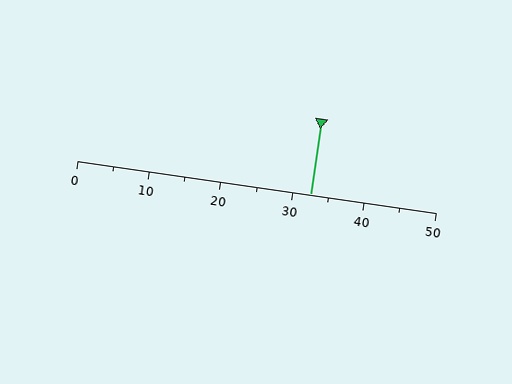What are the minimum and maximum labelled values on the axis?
The axis runs from 0 to 50.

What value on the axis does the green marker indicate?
The marker indicates approximately 32.5.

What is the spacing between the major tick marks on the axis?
The major ticks are spaced 10 apart.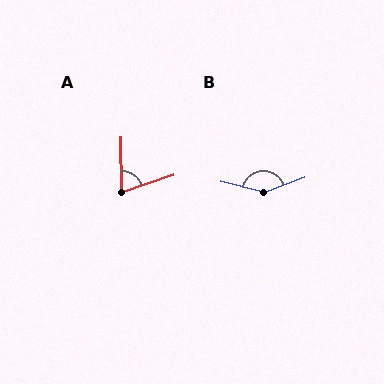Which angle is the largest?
B, at approximately 146 degrees.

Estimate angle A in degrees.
Approximately 73 degrees.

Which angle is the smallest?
A, at approximately 73 degrees.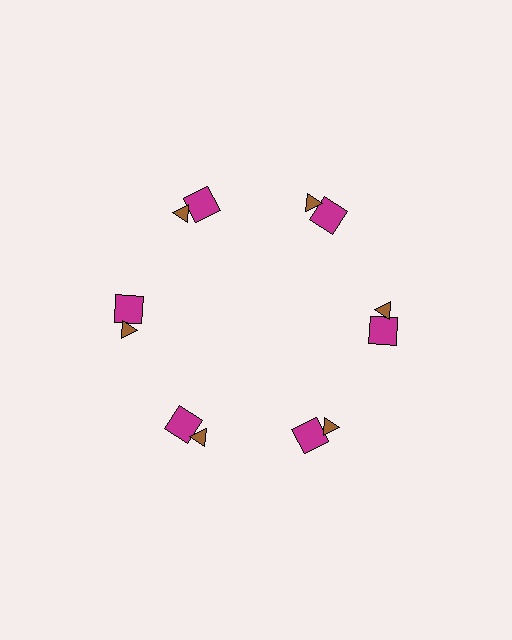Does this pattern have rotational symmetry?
Yes, this pattern has 6-fold rotational symmetry. It looks the same after rotating 60 degrees around the center.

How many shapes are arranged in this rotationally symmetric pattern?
There are 12 shapes, arranged in 6 groups of 2.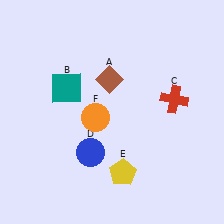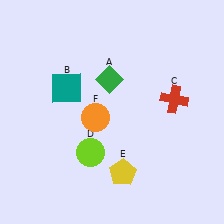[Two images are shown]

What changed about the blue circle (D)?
In Image 1, D is blue. In Image 2, it changed to lime.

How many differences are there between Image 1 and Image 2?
There are 2 differences between the two images.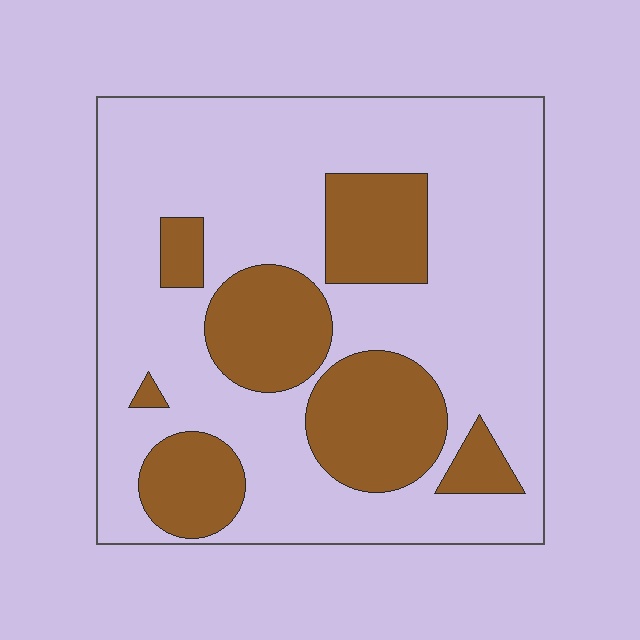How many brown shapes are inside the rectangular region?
7.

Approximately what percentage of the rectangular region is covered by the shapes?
Approximately 30%.